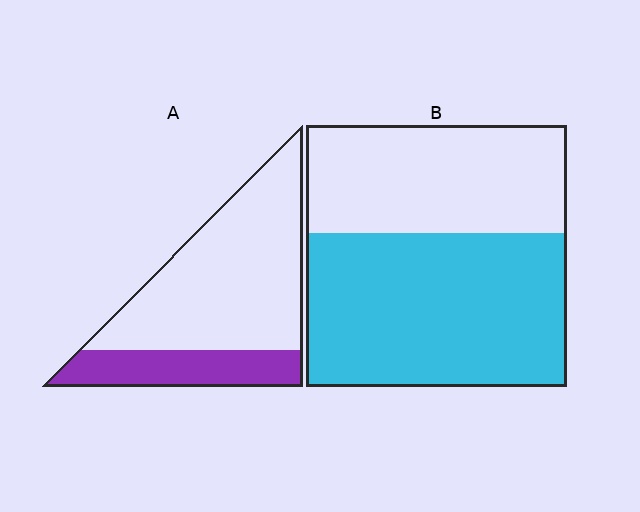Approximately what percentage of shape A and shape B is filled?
A is approximately 25% and B is approximately 60%.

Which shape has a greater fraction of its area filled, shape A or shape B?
Shape B.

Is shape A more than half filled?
No.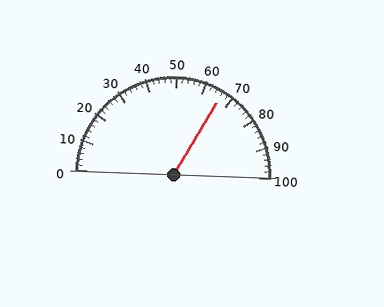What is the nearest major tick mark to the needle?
The nearest major tick mark is 70.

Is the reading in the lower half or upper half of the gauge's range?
The reading is in the upper half of the range (0 to 100).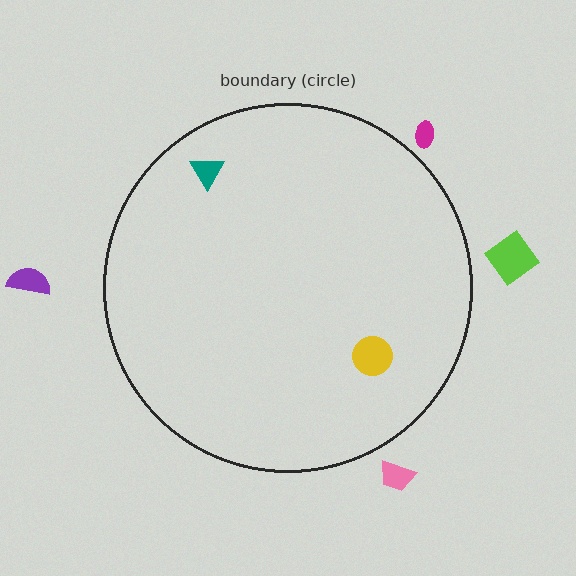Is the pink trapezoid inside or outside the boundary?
Outside.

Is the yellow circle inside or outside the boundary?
Inside.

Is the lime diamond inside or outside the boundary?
Outside.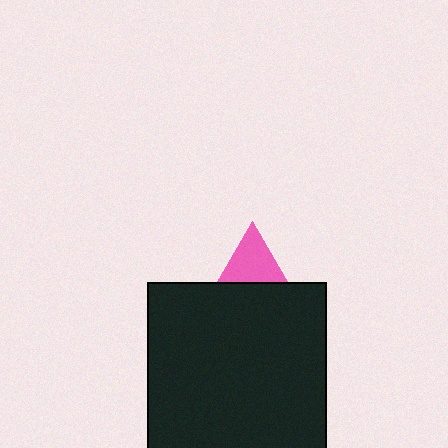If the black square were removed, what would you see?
You would see the complete pink triangle.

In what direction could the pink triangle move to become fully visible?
The pink triangle could move up. That would shift it out from behind the black square entirely.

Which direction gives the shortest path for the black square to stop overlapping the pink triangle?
Moving down gives the shortest separation.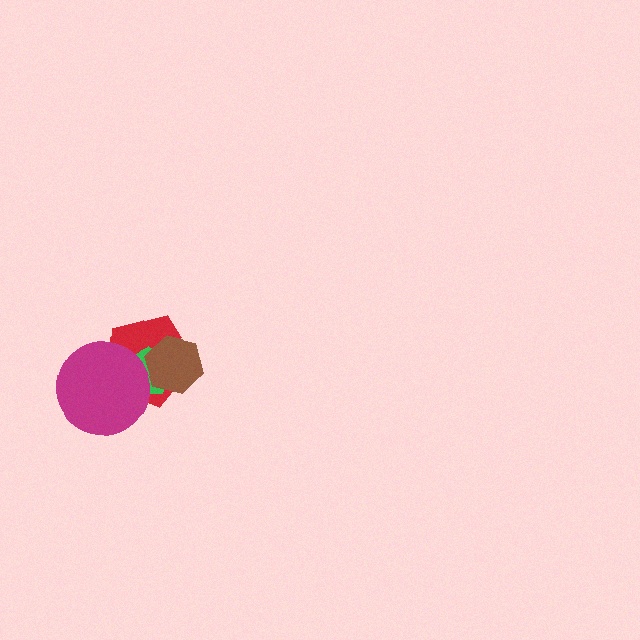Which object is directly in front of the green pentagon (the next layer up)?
The brown hexagon is directly in front of the green pentagon.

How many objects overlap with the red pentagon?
3 objects overlap with the red pentagon.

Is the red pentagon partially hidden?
Yes, it is partially covered by another shape.